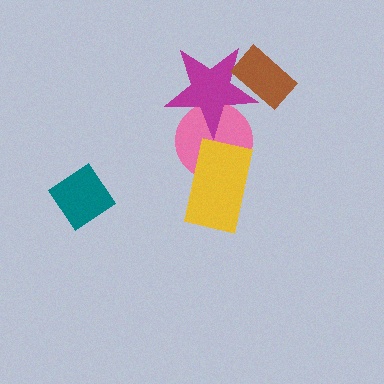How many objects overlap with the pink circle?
2 objects overlap with the pink circle.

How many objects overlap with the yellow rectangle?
1 object overlaps with the yellow rectangle.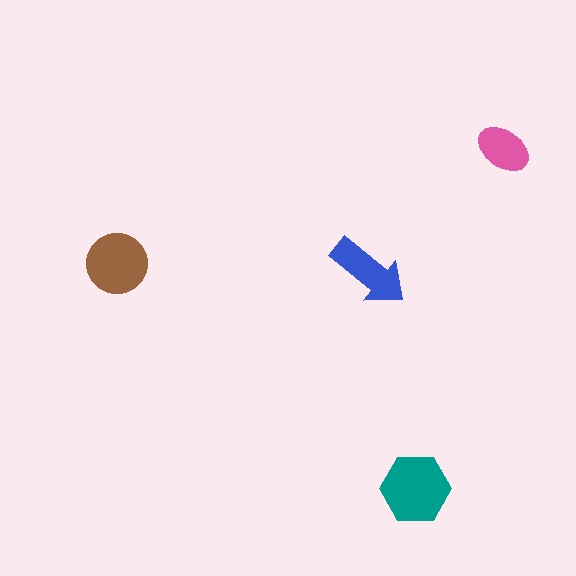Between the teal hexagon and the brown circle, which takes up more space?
The teal hexagon.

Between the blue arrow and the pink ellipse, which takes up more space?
The blue arrow.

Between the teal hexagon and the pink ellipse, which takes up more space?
The teal hexagon.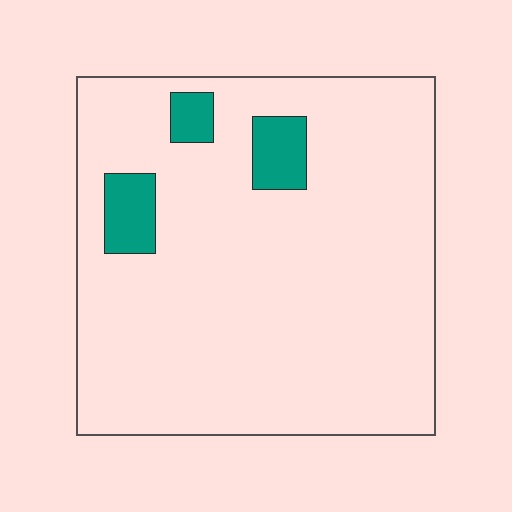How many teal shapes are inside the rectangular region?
3.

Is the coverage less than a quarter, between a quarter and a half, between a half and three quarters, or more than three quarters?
Less than a quarter.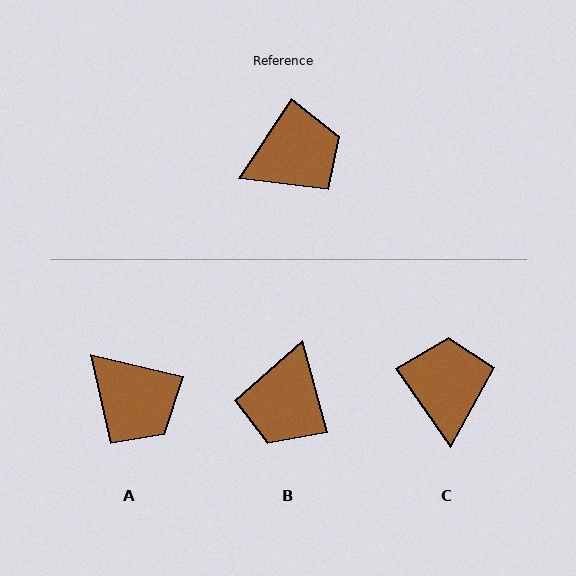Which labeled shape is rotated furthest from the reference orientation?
B, about 131 degrees away.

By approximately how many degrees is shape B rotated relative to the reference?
Approximately 131 degrees clockwise.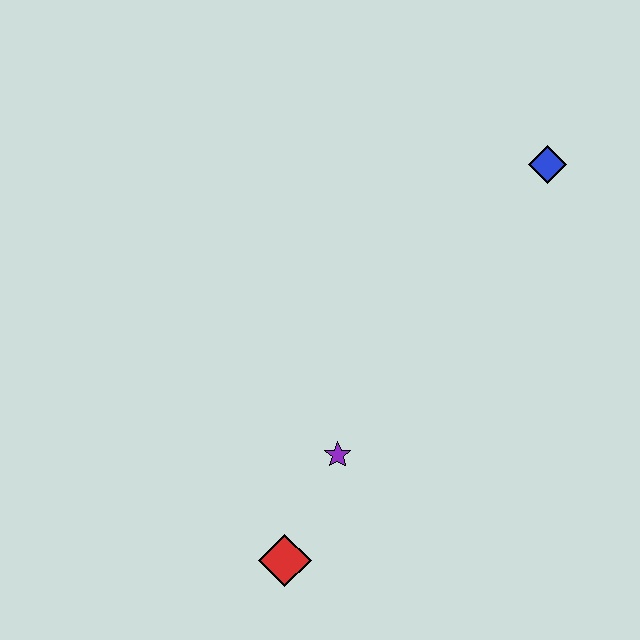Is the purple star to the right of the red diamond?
Yes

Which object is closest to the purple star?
The red diamond is closest to the purple star.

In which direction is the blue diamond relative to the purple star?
The blue diamond is above the purple star.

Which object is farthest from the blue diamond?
The red diamond is farthest from the blue diamond.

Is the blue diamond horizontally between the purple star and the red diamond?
No